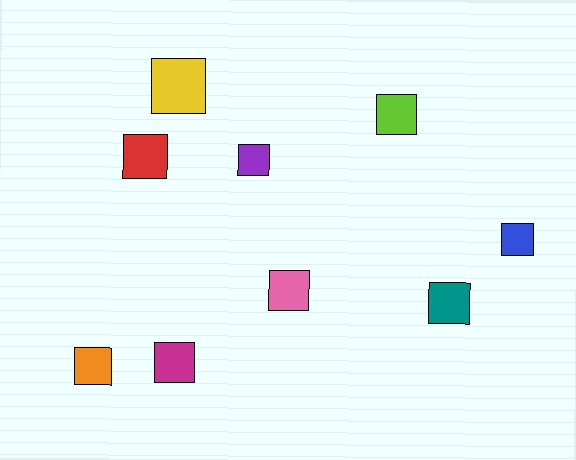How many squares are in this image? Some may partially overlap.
There are 9 squares.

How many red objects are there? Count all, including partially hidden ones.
There is 1 red object.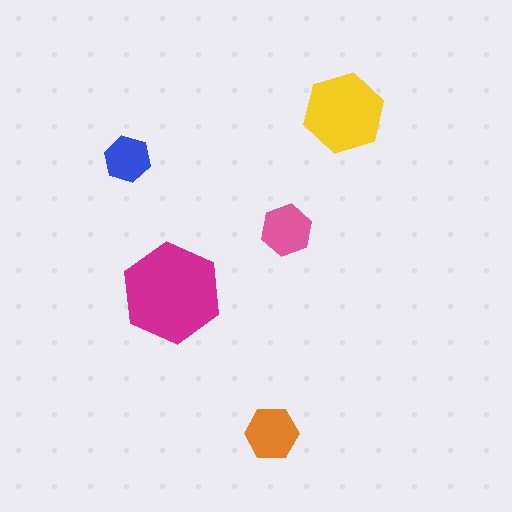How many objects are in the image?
There are 5 objects in the image.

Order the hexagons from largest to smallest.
the magenta one, the yellow one, the orange one, the pink one, the blue one.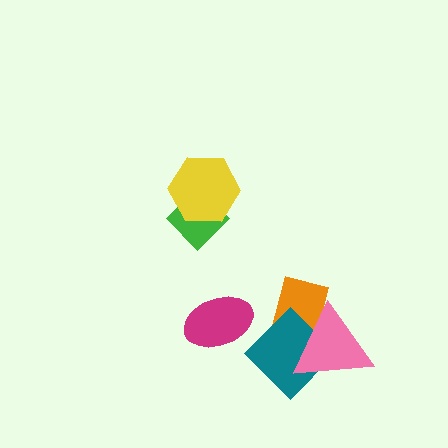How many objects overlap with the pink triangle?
2 objects overlap with the pink triangle.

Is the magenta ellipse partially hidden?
No, no other shape covers it.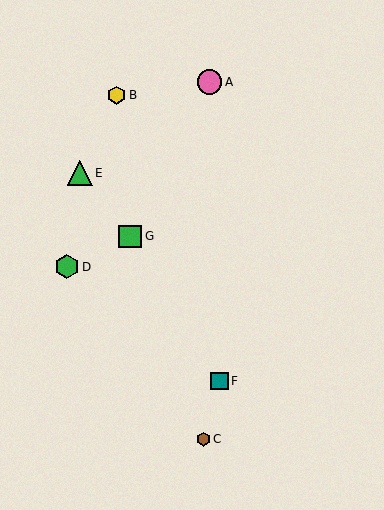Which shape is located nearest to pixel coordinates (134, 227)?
The green square (labeled G) at (130, 236) is nearest to that location.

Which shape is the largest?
The pink circle (labeled A) is the largest.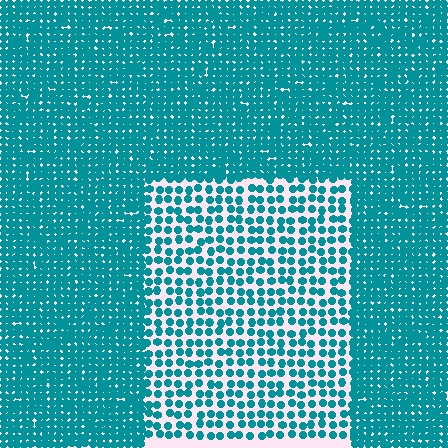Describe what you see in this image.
The image contains small teal elements arranged at two different densities. A rectangle-shaped region is visible where the elements are less densely packed than the surrounding area.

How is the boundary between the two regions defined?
The boundary is defined by a change in element density (approximately 2.2x ratio). All elements are the same color, size, and shape.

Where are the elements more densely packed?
The elements are more densely packed outside the rectangle boundary.